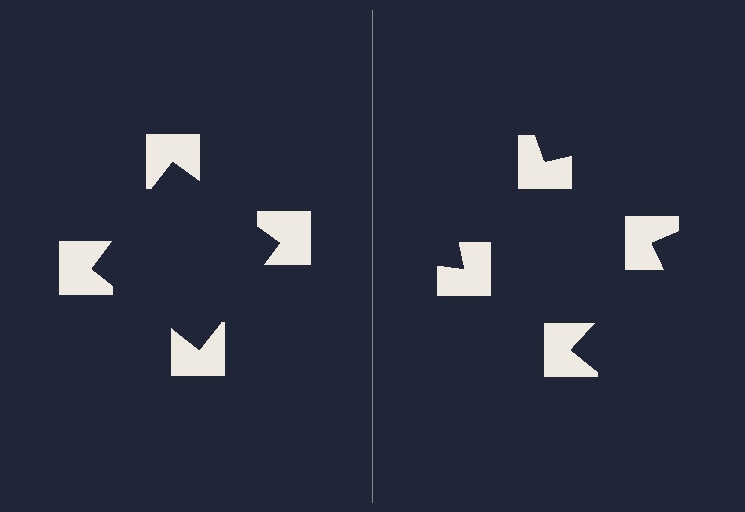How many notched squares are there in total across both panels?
8 — 4 on each side.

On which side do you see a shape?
An illusory square appears on the left side. On the right side the wedge cuts are rotated, so no coherent shape forms.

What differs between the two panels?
The notched squares are positioned identically on both sides; only the wedge orientations differ. On the left they align to a square; on the right they are misaligned.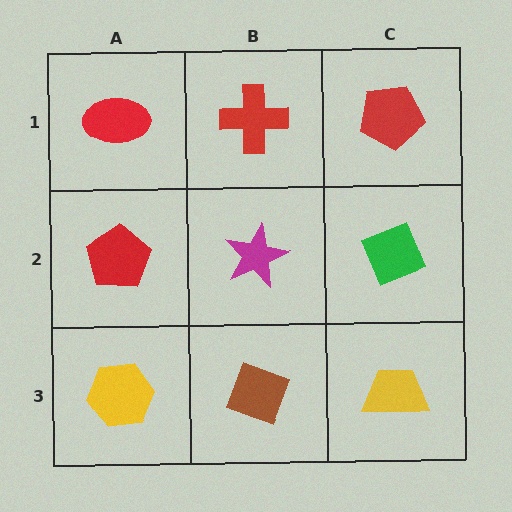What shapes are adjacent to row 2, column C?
A red pentagon (row 1, column C), a yellow trapezoid (row 3, column C), a magenta star (row 2, column B).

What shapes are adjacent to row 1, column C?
A green diamond (row 2, column C), a red cross (row 1, column B).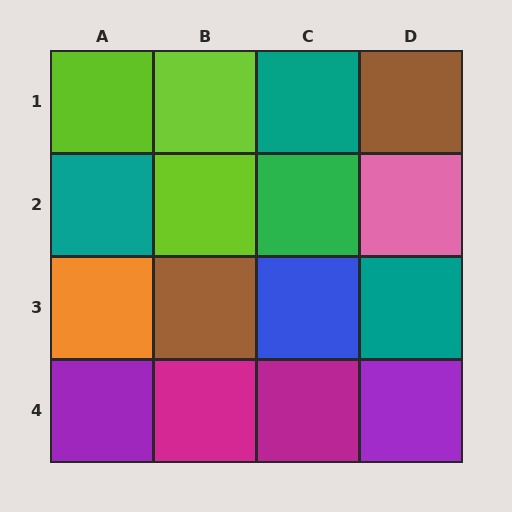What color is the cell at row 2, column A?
Teal.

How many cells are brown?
2 cells are brown.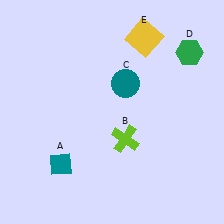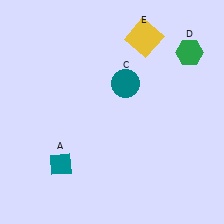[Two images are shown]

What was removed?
The lime cross (B) was removed in Image 2.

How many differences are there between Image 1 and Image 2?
There is 1 difference between the two images.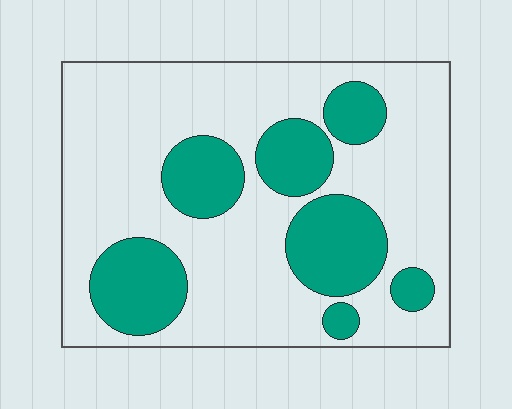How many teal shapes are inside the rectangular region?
7.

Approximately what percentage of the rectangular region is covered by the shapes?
Approximately 30%.